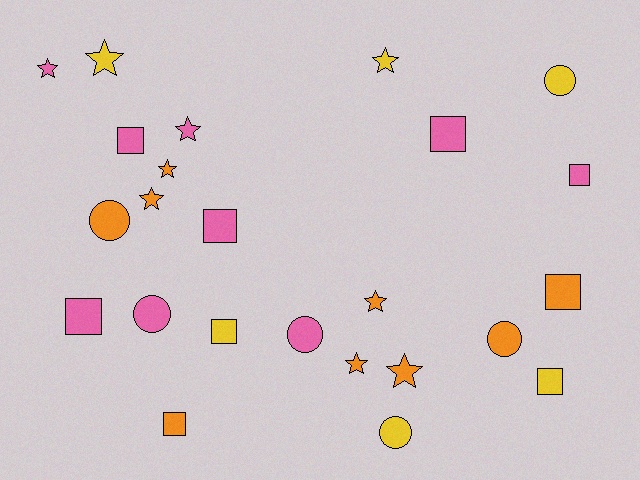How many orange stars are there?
There are 5 orange stars.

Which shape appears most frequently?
Square, with 9 objects.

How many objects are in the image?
There are 24 objects.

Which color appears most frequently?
Pink, with 9 objects.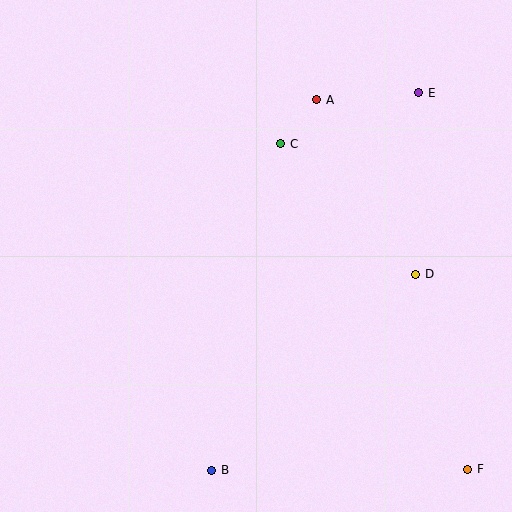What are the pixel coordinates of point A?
Point A is at (317, 100).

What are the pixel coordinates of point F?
Point F is at (468, 469).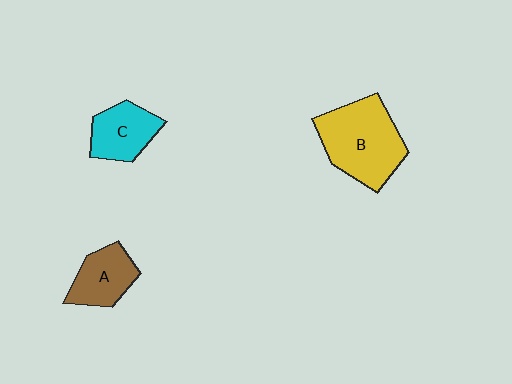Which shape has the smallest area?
Shape A (brown).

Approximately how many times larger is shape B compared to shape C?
Approximately 1.8 times.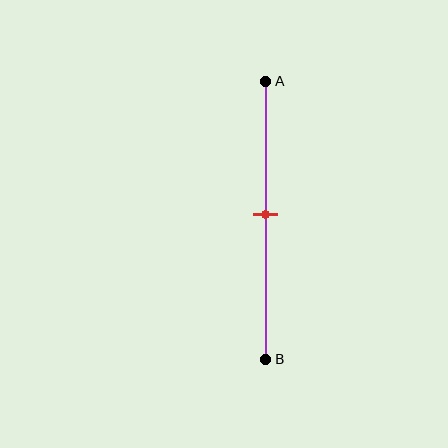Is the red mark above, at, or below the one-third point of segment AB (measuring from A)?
The red mark is below the one-third point of segment AB.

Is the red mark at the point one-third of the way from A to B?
No, the mark is at about 50% from A, not at the 33% one-third point.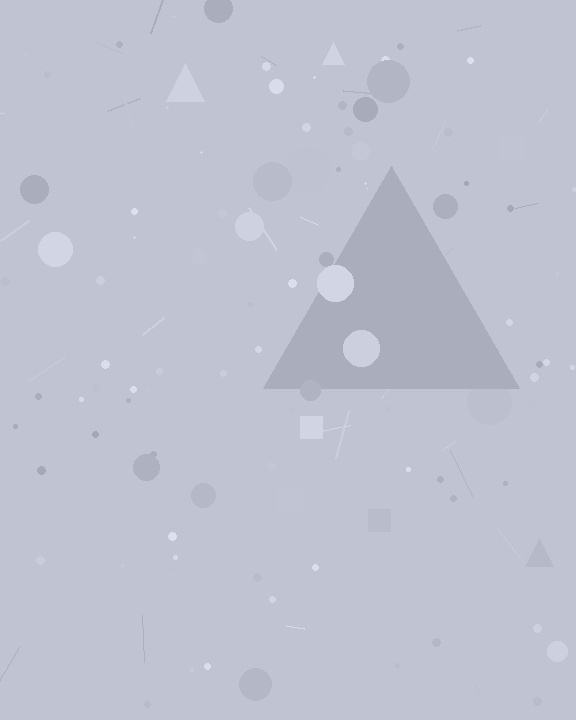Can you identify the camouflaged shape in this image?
The camouflaged shape is a triangle.